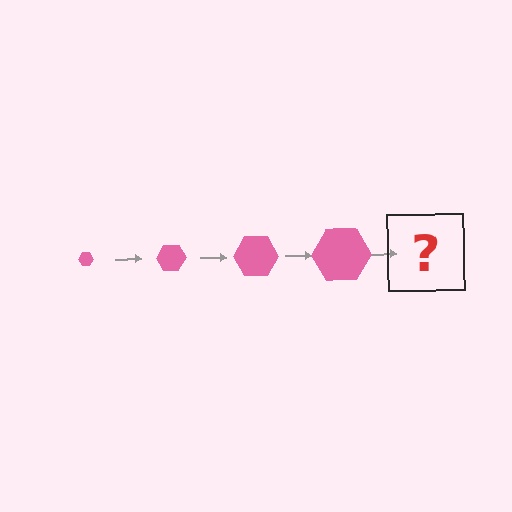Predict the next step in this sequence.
The next step is a pink hexagon, larger than the previous one.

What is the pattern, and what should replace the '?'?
The pattern is that the hexagon gets progressively larger each step. The '?' should be a pink hexagon, larger than the previous one.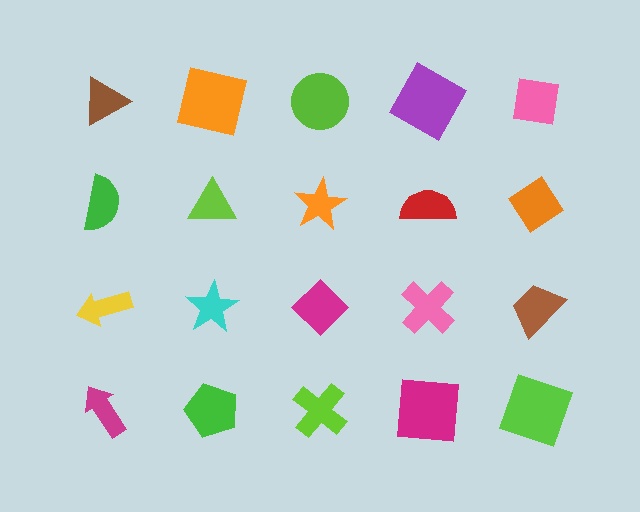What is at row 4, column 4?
A magenta square.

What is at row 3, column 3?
A magenta diamond.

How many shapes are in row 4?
5 shapes.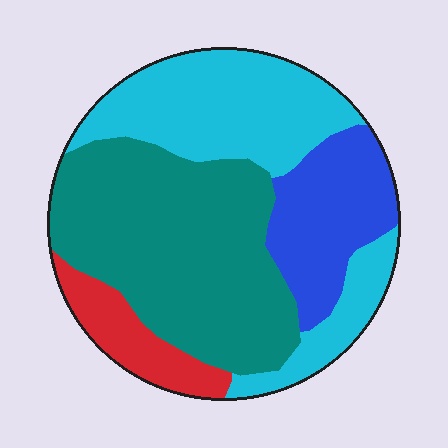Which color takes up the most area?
Teal, at roughly 40%.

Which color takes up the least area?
Red, at roughly 10%.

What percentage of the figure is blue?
Blue covers 17% of the figure.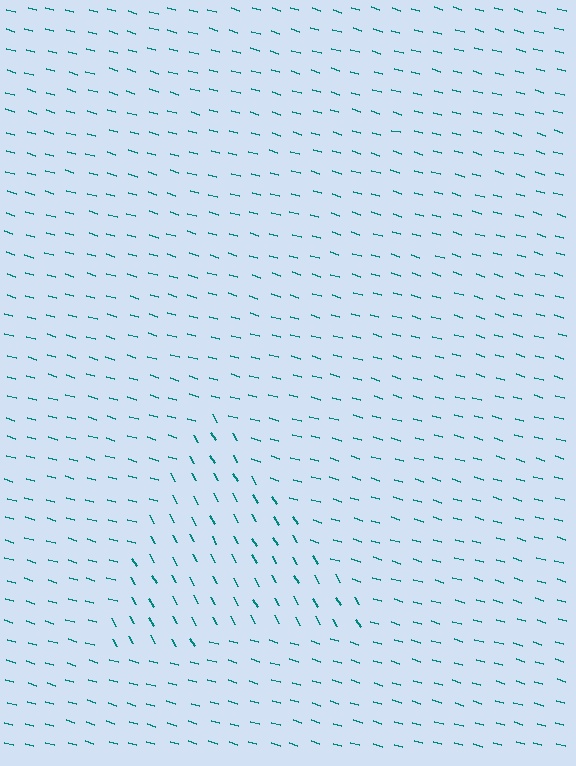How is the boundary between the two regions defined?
The boundary is defined purely by a change in line orientation (approximately 45 degrees difference). All lines are the same color and thickness.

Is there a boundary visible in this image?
Yes, there is a texture boundary formed by a change in line orientation.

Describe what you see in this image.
The image is filled with small teal line segments. A triangle region in the image has lines oriented differently from the surrounding lines, creating a visible texture boundary.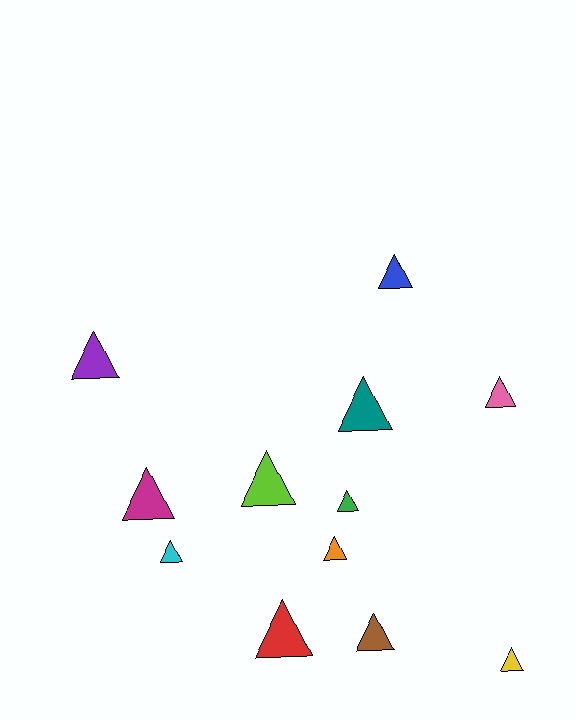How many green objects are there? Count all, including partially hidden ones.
There is 1 green object.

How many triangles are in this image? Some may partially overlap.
There are 12 triangles.